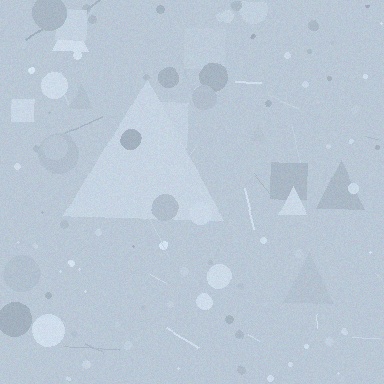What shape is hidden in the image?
A triangle is hidden in the image.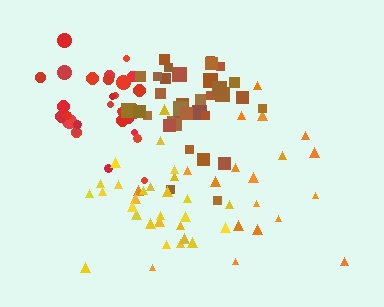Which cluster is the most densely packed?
Brown.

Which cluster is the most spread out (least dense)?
Orange.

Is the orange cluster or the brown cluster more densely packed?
Brown.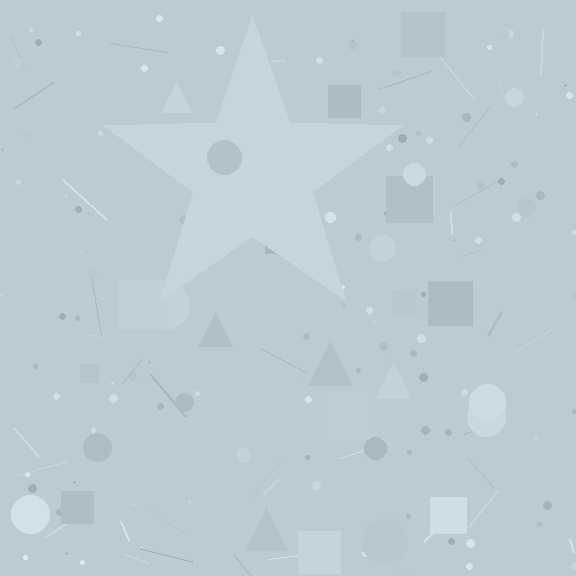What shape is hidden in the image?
A star is hidden in the image.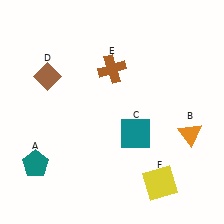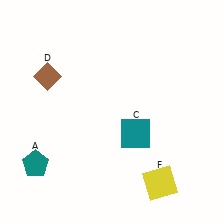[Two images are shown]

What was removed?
The brown cross (E), the orange triangle (B) were removed in Image 2.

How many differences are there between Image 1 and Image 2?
There are 2 differences between the two images.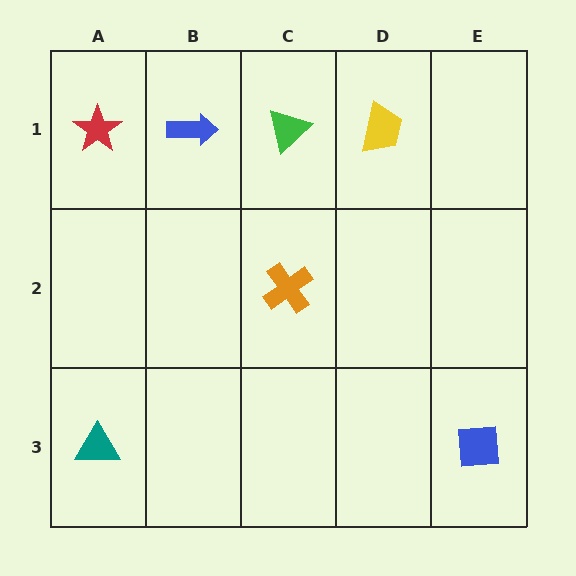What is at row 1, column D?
A yellow trapezoid.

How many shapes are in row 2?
1 shape.